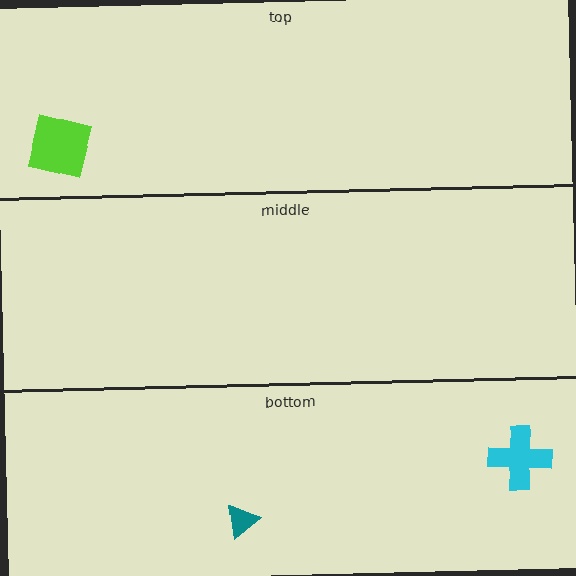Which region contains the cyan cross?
The bottom region.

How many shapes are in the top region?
1.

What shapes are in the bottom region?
The teal triangle, the cyan cross.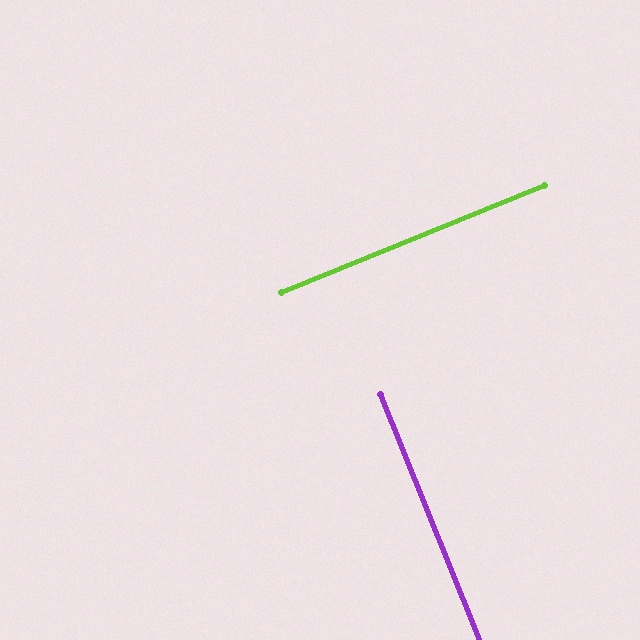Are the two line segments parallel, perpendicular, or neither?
Perpendicular — they meet at approximately 90°.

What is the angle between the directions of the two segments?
Approximately 90 degrees.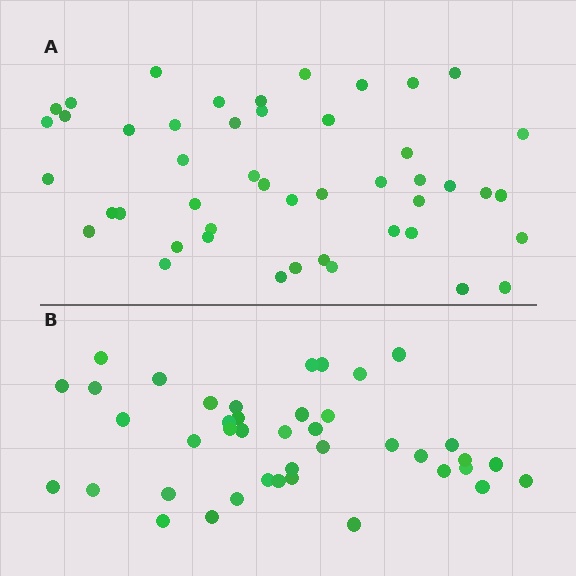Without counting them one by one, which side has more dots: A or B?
Region A (the top region) has more dots.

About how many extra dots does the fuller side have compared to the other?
Region A has about 6 more dots than region B.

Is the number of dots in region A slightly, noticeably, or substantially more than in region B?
Region A has only slightly more — the two regions are fairly close. The ratio is roughly 1.1 to 1.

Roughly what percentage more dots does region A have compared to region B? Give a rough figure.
About 15% more.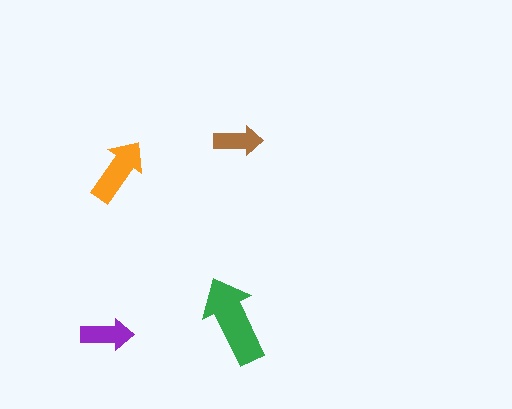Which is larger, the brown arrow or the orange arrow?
The orange one.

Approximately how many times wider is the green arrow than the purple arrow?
About 1.5 times wider.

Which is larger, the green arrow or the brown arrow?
The green one.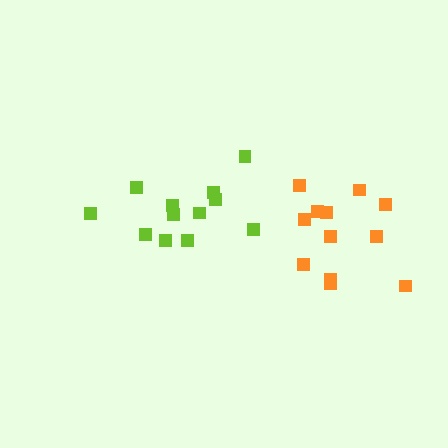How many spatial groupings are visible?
There are 2 spatial groupings.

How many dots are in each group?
Group 1: 12 dots, Group 2: 12 dots (24 total).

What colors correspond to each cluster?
The clusters are colored: lime, orange.